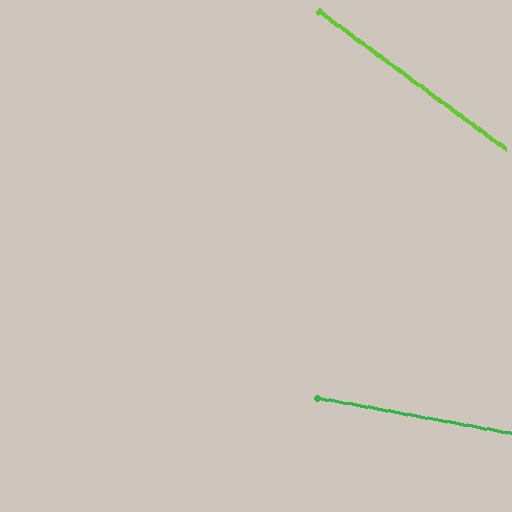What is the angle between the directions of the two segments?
Approximately 26 degrees.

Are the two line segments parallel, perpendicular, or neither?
Neither parallel nor perpendicular — they differ by about 26°.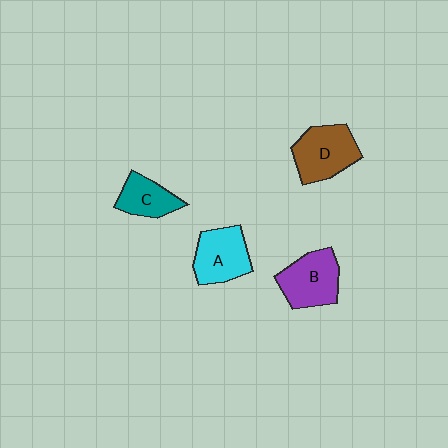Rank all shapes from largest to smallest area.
From largest to smallest: D (brown), B (purple), A (cyan), C (teal).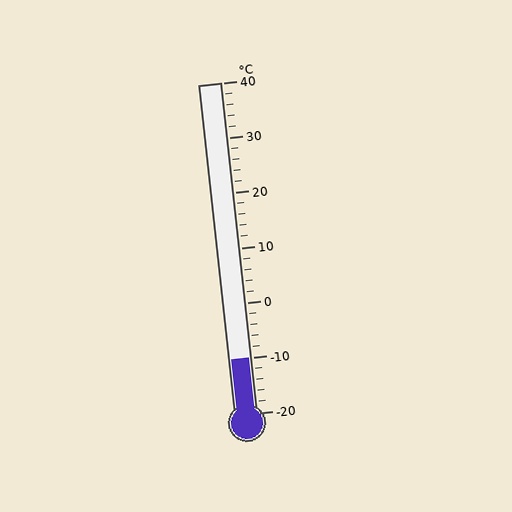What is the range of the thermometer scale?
The thermometer scale ranges from -20°C to 40°C.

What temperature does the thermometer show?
The thermometer shows approximately -10°C.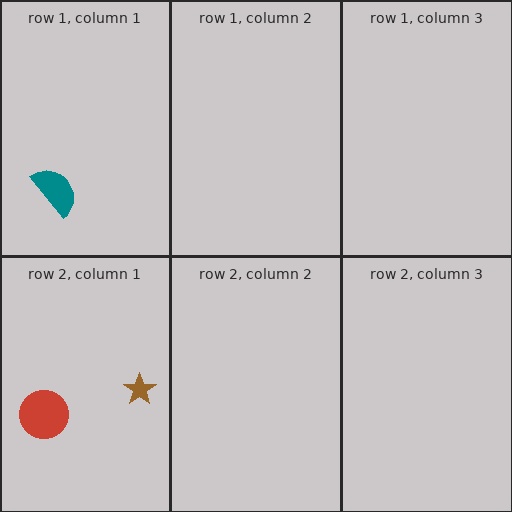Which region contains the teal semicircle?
The row 1, column 1 region.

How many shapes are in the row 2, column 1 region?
2.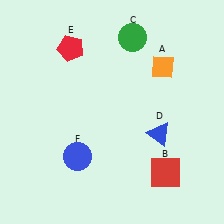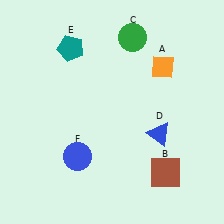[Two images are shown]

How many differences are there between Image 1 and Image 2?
There are 2 differences between the two images.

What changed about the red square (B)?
In Image 1, B is red. In Image 2, it changed to brown.